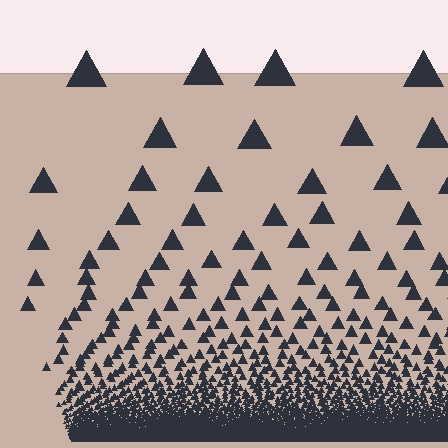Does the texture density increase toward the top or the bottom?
Density increases toward the bottom.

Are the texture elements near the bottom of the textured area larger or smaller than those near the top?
Smaller. The gradient is inverted — elements near the bottom are smaller and denser.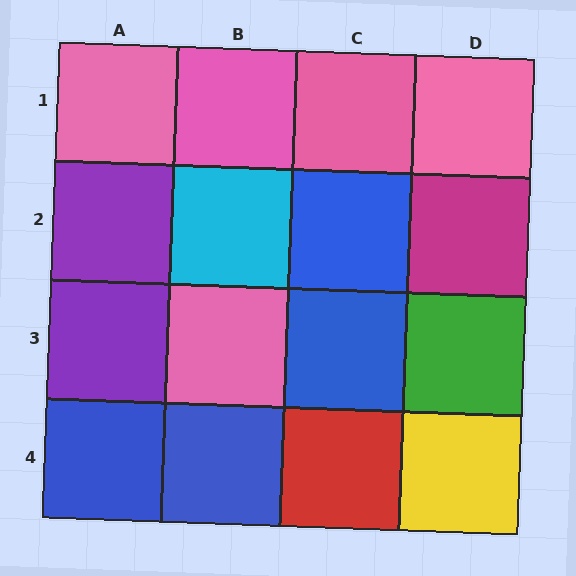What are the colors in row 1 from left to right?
Pink, pink, pink, pink.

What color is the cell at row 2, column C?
Blue.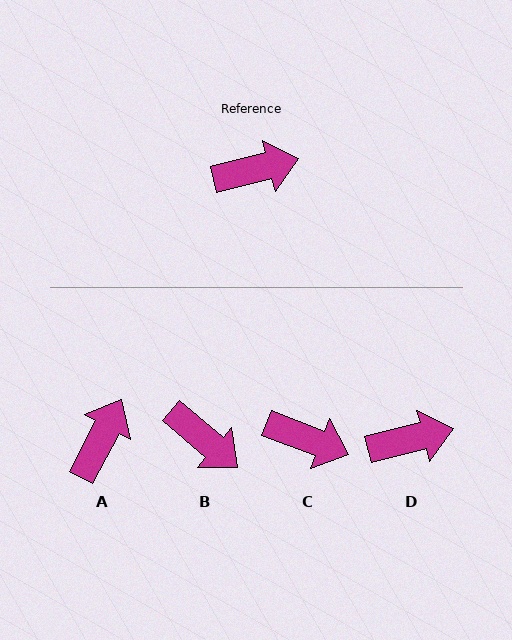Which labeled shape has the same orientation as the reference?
D.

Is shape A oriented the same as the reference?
No, it is off by about 48 degrees.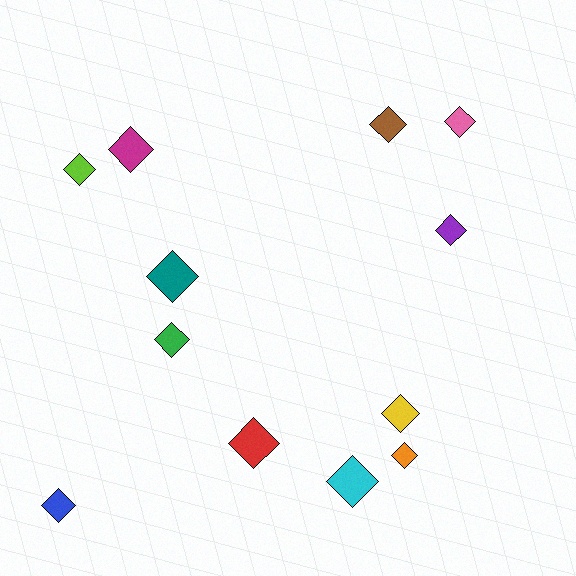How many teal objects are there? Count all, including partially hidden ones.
There is 1 teal object.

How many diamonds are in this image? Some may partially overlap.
There are 12 diamonds.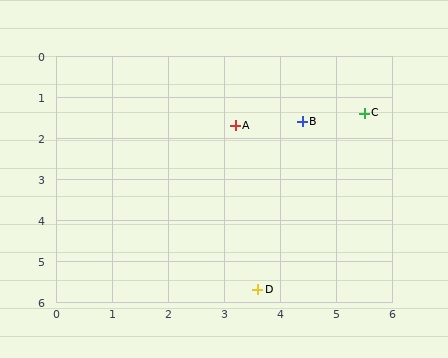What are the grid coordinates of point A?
Point A is at approximately (3.2, 1.7).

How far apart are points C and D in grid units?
Points C and D are about 4.7 grid units apart.